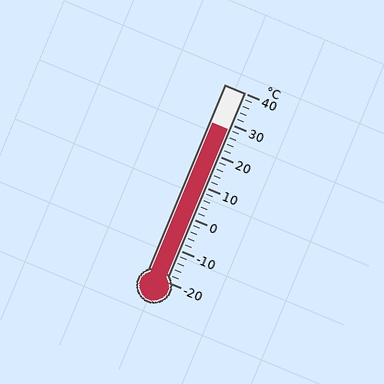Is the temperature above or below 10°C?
The temperature is above 10°C.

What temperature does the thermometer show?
The thermometer shows approximately 28°C.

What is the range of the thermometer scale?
The thermometer scale ranges from -20°C to 40°C.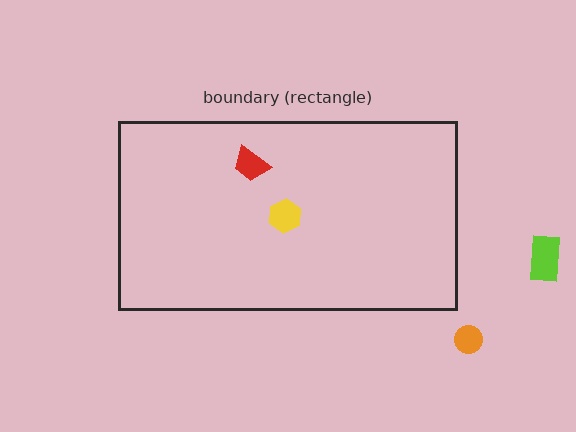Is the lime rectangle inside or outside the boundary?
Outside.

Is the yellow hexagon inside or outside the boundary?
Inside.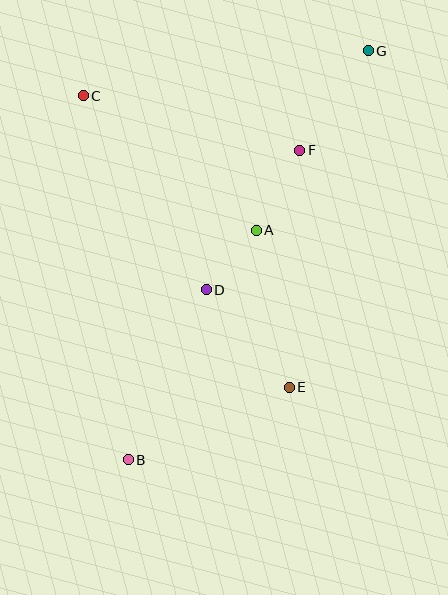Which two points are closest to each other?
Points A and D are closest to each other.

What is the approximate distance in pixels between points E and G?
The distance between E and G is approximately 346 pixels.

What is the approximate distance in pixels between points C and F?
The distance between C and F is approximately 224 pixels.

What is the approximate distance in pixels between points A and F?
The distance between A and F is approximately 91 pixels.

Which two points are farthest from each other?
Points B and G are farthest from each other.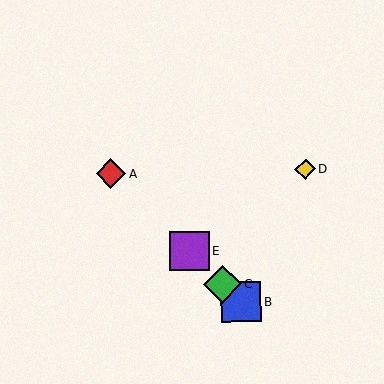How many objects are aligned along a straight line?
4 objects (A, B, C, E) are aligned along a straight line.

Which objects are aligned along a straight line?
Objects A, B, C, E are aligned along a straight line.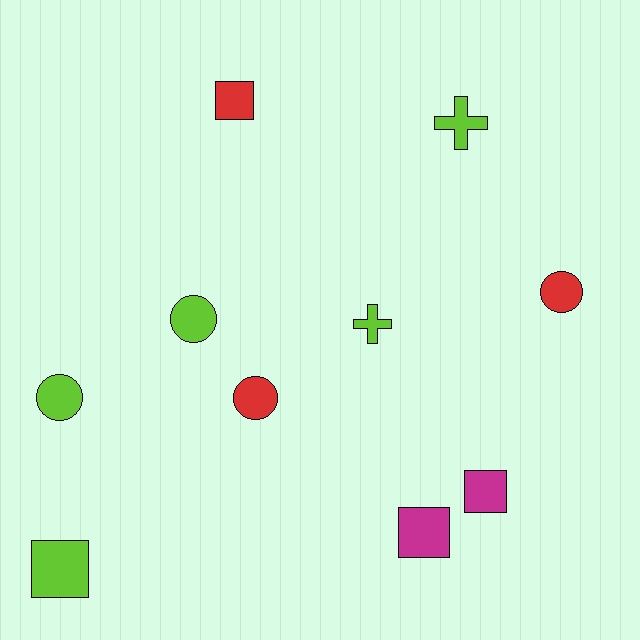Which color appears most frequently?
Lime, with 5 objects.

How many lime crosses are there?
There are 2 lime crosses.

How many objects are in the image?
There are 10 objects.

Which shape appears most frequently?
Square, with 4 objects.